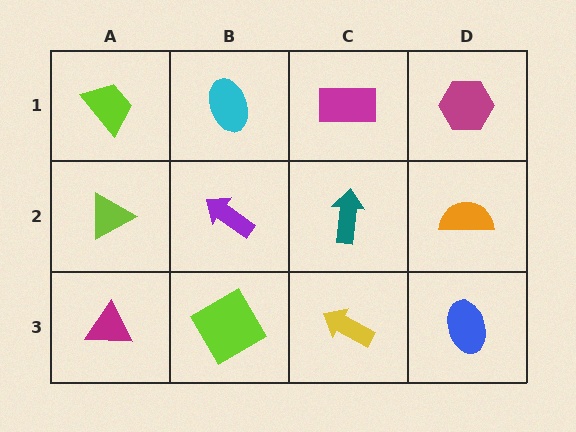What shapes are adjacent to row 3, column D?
An orange semicircle (row 2, column D), a yellow arrow (row 3, column C).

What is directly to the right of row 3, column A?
A lime square.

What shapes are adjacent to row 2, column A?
A lime trapezoid (row 1, column A), a magenta triangle (row 3, column A), a purple arrow (row 2, column B).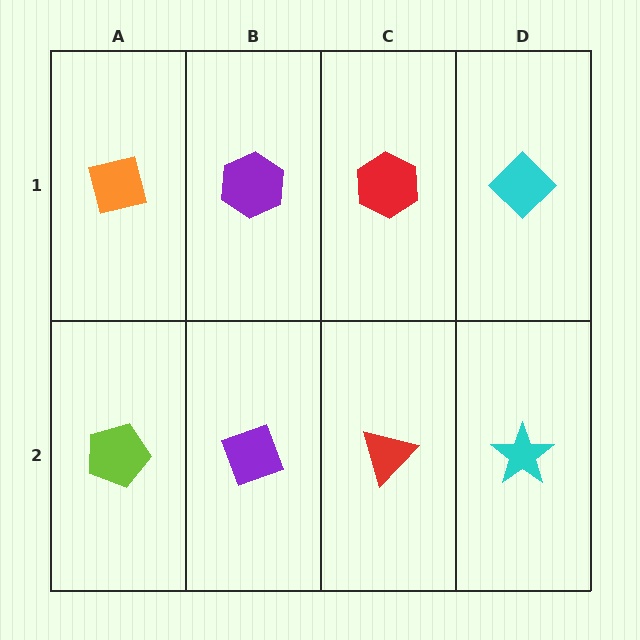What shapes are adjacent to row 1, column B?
A purple diamond (row 2, column B), an orange square (row 1, column A), a red hexagon (row 1, column C).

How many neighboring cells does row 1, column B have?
3.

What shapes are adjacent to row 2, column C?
A red hexagon (row 1, column C), a purple diamond (row 2, column B), a cyan star (row 2, column D).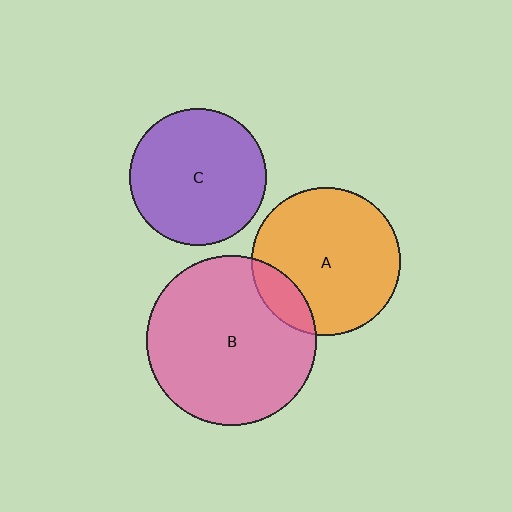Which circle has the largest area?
Circle B (pink).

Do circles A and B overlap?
Yes.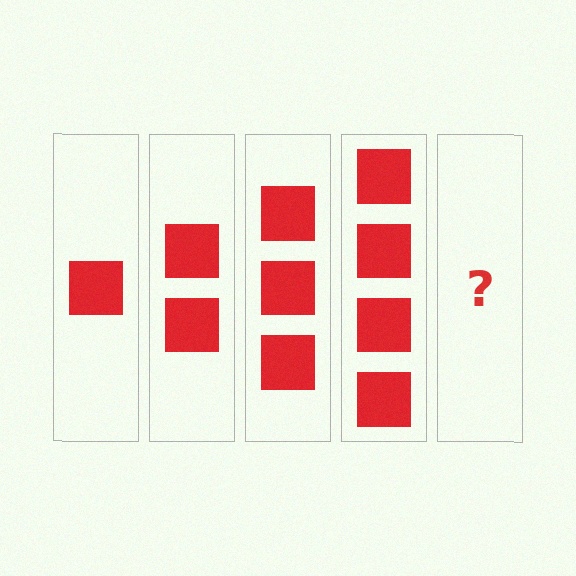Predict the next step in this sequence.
The next step is 5 squares.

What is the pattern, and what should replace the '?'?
The pattern is that each step adds one more square. The '?' should be 5 squares.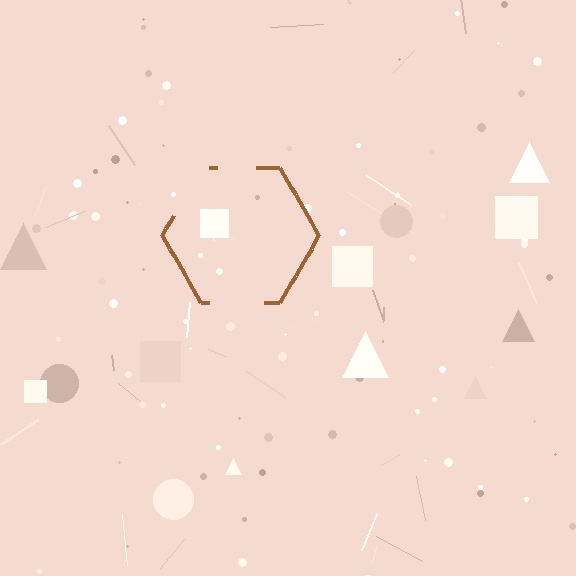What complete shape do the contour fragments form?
The contour fragments form a hexagon.